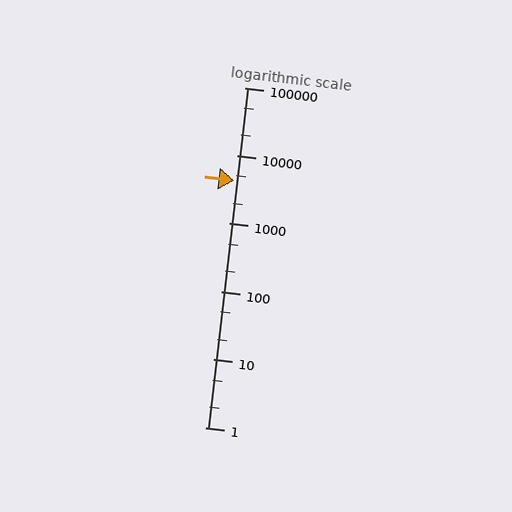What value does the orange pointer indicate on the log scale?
The pointer indicates approximately 4300.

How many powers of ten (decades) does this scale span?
The scale spans 5 decades, from 1 to 100000.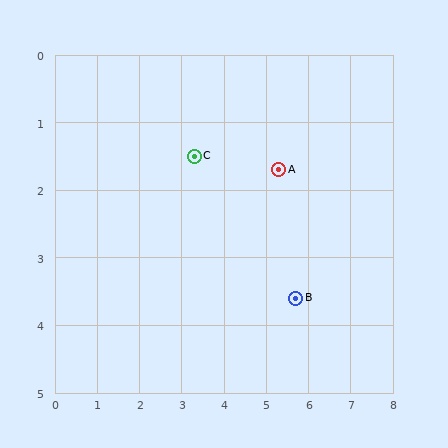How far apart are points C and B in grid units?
Points C and B are about 3.2 grid units apart.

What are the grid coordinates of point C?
Point C is at approximately (3.3, 1.5).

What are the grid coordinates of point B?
Point B is at approximately (5.7, 3.6).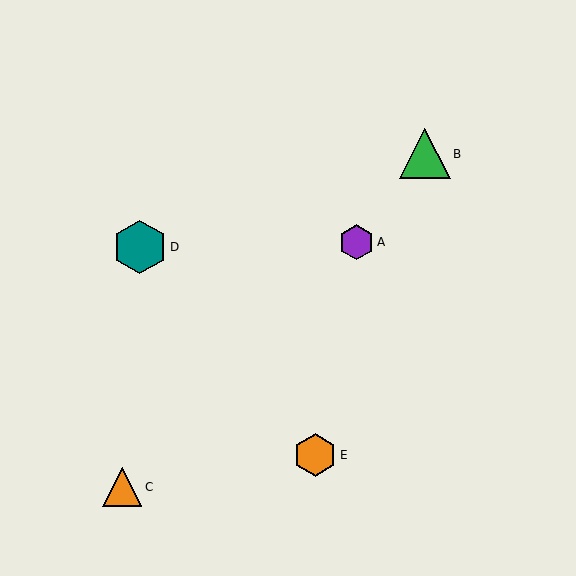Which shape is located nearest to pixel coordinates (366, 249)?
The purple hexagon (labeled A) at (356, 242) is nearest to that location.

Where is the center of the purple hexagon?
The center of the purple hexagon is at (356, 242).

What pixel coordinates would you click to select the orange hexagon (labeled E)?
Click at (315, 455) to select the orange hexagon E.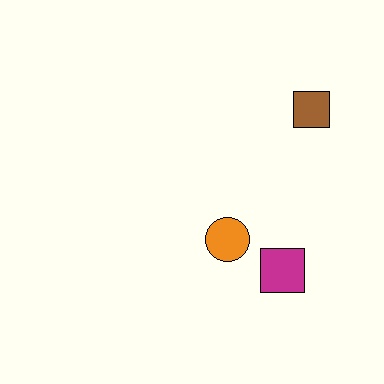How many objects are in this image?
There are 3 objects.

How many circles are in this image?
There is 1 circle.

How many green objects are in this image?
There are no green objects.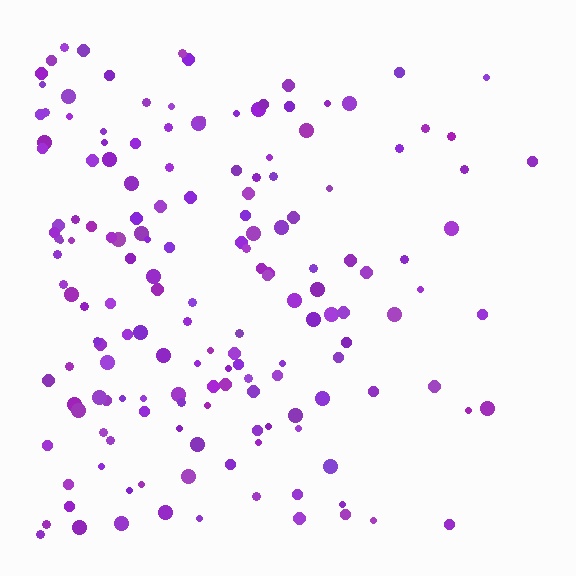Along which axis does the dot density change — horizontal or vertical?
Horizontal.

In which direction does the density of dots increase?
From right to left, with the left side densest.